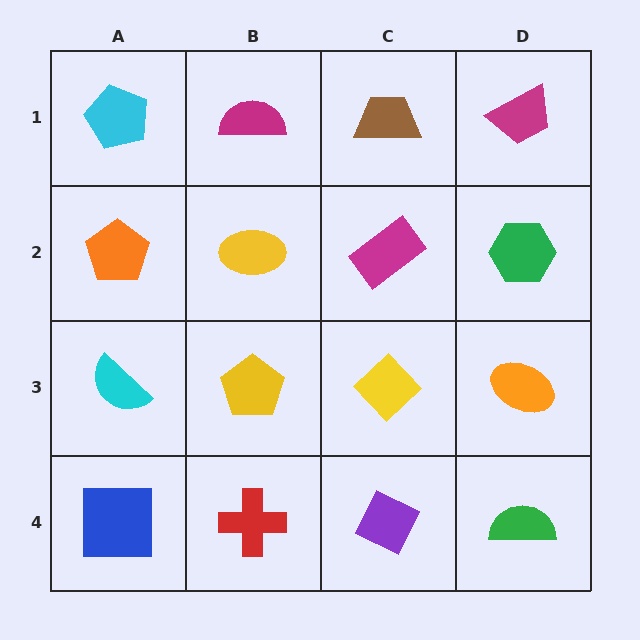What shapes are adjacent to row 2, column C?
A brown trapezoid (row 1, column C), a yellow diamond (row 3, column C), a yellow ellipse (row 2, column B), a green hexagon (row 2, column D).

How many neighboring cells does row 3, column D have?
3.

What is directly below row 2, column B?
A yellow pentagon.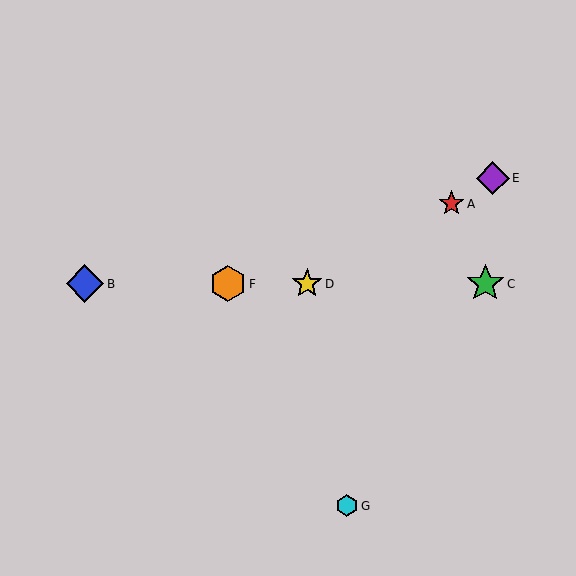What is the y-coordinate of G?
Object G is at y≈506.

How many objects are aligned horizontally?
4 objects (B, C, D, F) are aligned horizontally.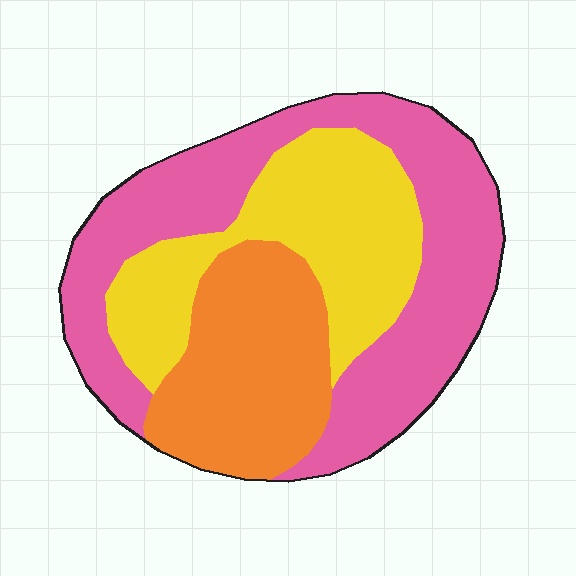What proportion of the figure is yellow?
Yellow takes up about one third (1/3) of the figure.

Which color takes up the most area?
Pink, at roughly 45%.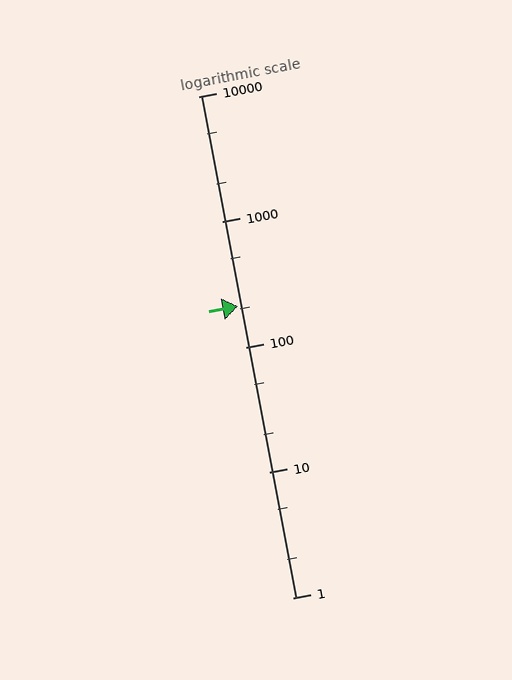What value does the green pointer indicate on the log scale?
The pointer indicates approximately 210.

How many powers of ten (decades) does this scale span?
The scale spans 4 decades, from 1 to 10000.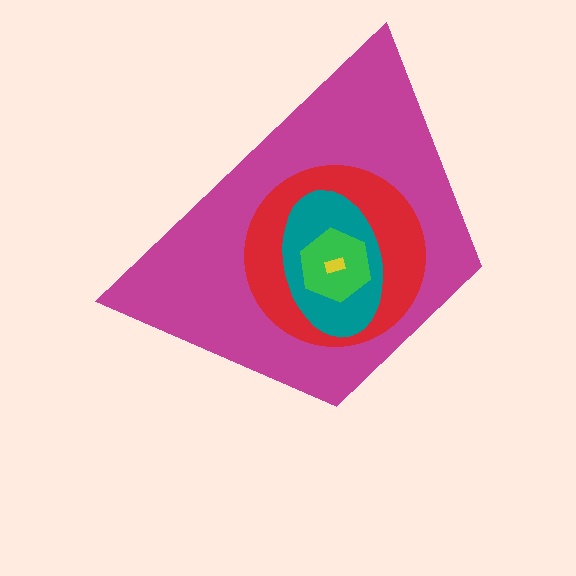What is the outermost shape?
The magenta trapezoid.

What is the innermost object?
The yellow rectangle.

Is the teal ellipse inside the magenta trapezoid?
Yes.